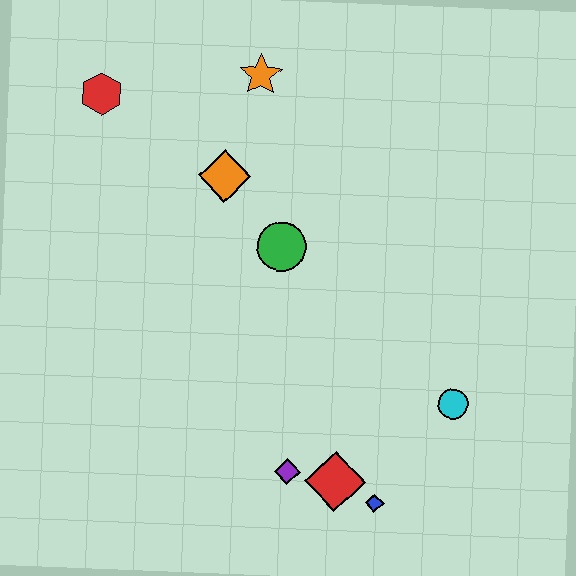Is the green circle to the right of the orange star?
Yes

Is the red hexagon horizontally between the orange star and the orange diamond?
No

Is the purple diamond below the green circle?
Yes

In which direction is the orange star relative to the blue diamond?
The orange star is above the blue diamond.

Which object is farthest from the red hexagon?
The blue diamond is farthest from the red hexagon.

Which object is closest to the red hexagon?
The orange diamond is closest to the red hexagon.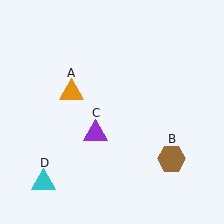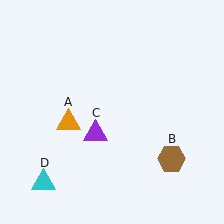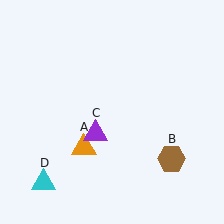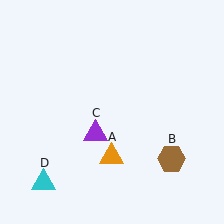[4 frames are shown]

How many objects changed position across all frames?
1 object changed position: orange triangle (object A).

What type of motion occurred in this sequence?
The orange triangle (object A) rotated counterclockwise around the center of the scene.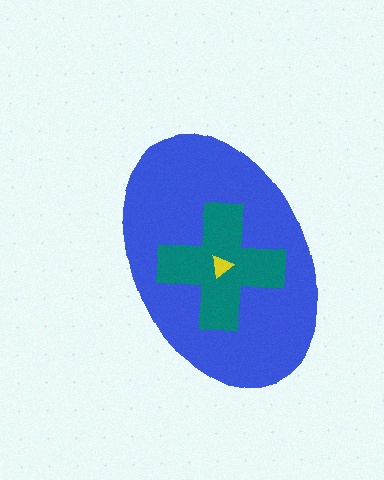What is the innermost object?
The yellow triangle.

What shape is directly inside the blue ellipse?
The teal cross.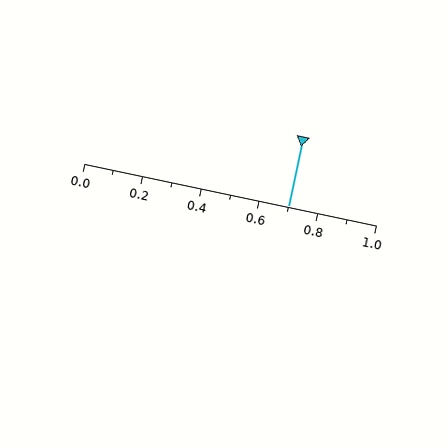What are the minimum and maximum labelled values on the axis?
The axis runs from 0.0 to 1.0.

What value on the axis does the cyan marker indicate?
The marker indicates approximately 0.7.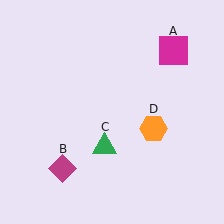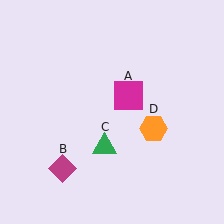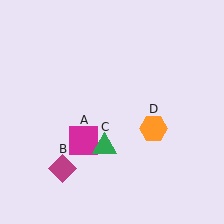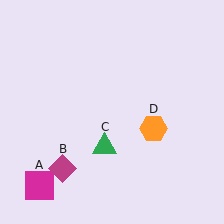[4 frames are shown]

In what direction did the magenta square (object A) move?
The magenta square (object A) moved down and to the left.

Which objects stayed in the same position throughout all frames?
Magenta diamond (object B) and green triangle (object C) and orange hexagon (object D) remained stationary.